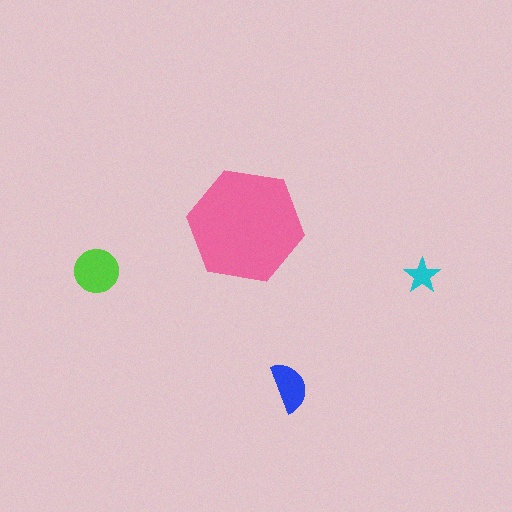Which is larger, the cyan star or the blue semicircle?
The blue semicircle.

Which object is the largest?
The pink hexagon.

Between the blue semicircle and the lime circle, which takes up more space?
The lime circle.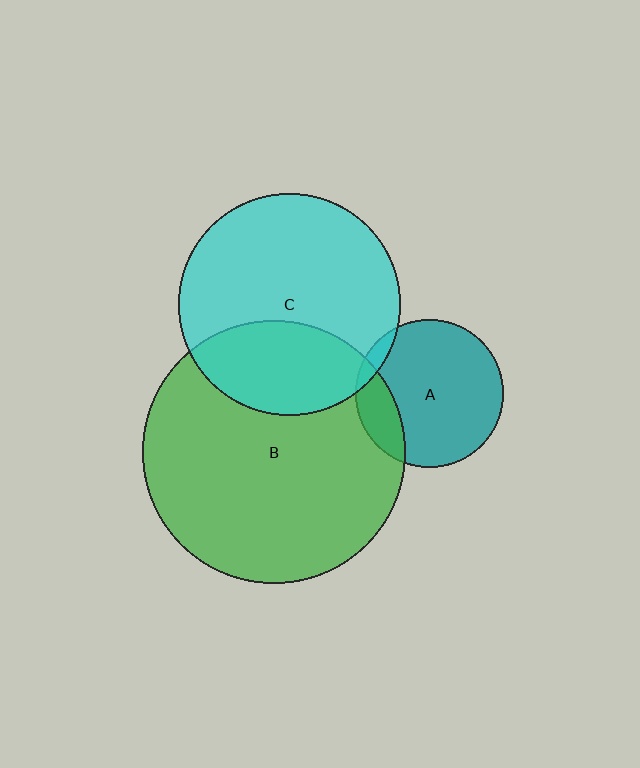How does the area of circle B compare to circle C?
Approximately 1.4 times.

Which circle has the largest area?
Circle B (green).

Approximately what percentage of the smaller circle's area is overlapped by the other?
Approximately 30%.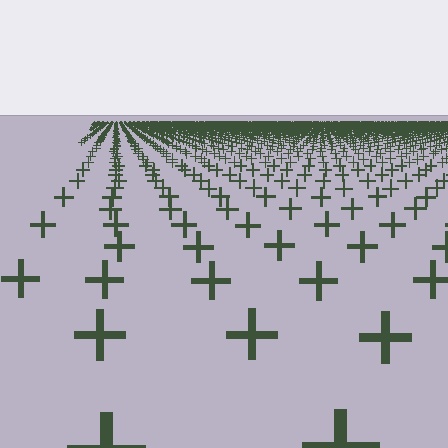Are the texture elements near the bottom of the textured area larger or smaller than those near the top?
Larger. Near the bottom, elements are closer to the viewer and appear at a bigger on-screen size.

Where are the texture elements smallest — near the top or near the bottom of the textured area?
Near the top.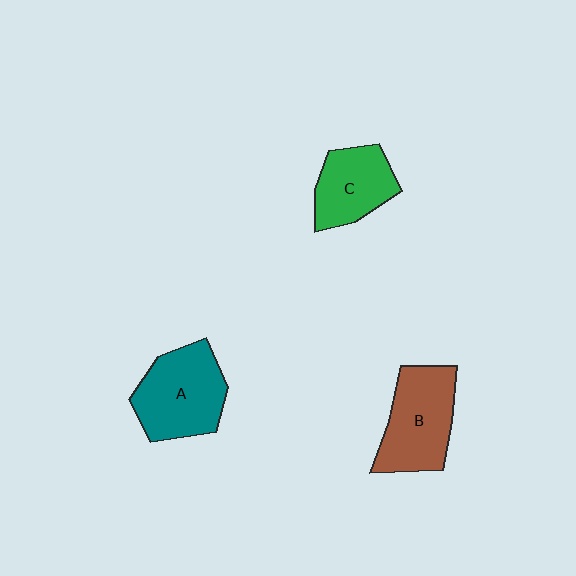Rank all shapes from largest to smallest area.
From largest to smallest: A (teal), B (brown), C (green).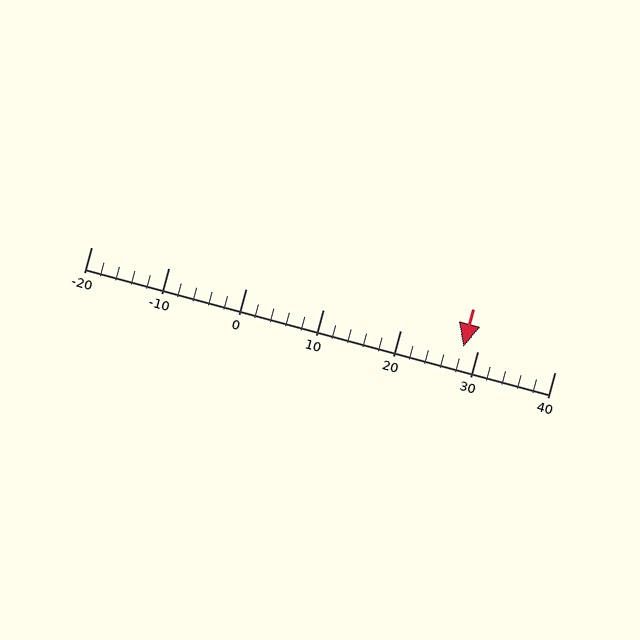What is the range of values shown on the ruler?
The ruler shows values from -20 to 40.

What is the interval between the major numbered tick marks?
The major tick marks are spaced 10 units apart.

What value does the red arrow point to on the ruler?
The red arrow points to approximately 28.